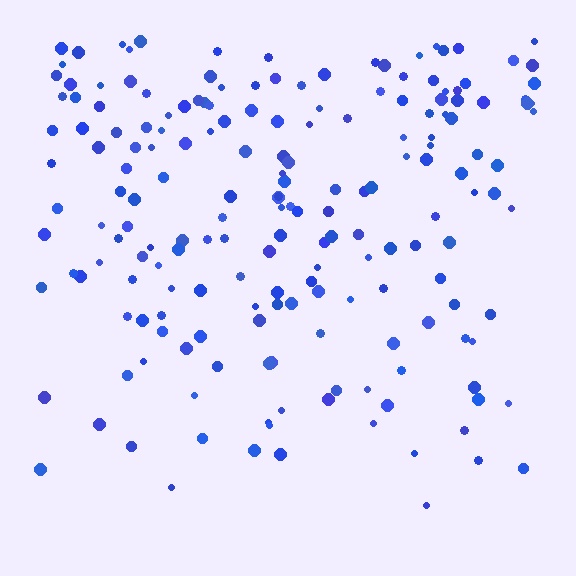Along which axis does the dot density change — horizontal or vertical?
Vertical.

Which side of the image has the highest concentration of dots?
The top.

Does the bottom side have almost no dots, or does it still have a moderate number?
Still a moderate number, just noticeably fewer than the top.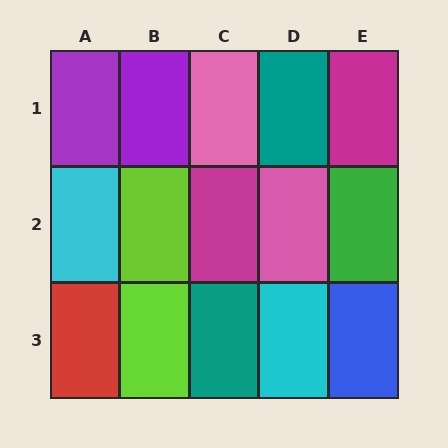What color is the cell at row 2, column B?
Lime.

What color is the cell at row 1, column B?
Purple.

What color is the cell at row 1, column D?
Teal.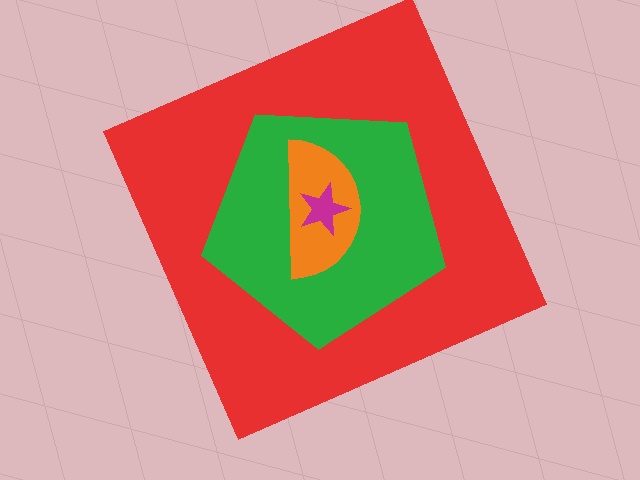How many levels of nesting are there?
4.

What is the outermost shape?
The red square.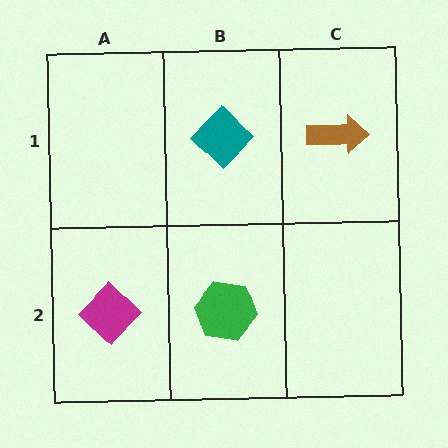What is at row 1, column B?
A teal diamond.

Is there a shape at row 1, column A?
No, that cell is empty.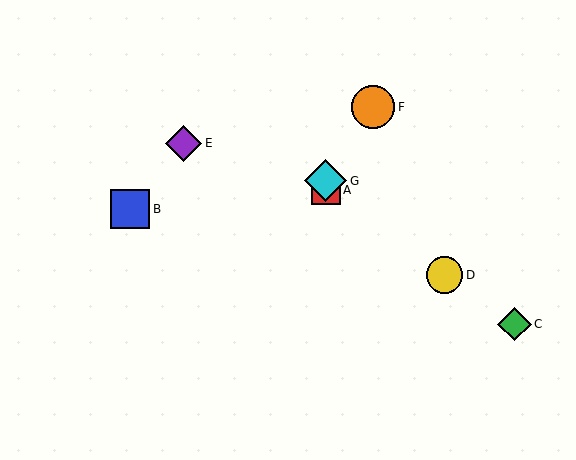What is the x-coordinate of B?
Object B is at x≈130.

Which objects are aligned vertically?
Objects A, G are aligned vertically.